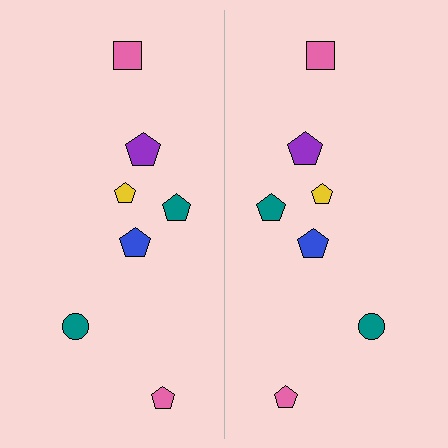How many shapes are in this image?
There are 14 shapes in this image.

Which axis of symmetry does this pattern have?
The pattern has a vertical axis of symmetry running through the center of the image.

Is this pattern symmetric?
Yes, this pattern has bilateral (reflection) symmetry.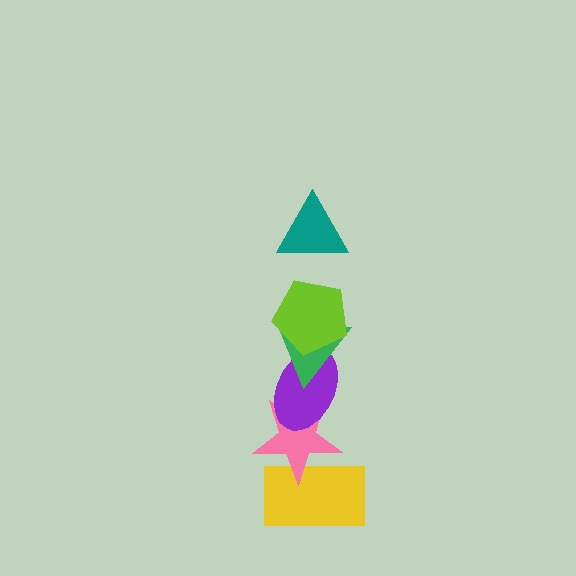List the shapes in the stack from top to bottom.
From top to bottom: the teal triangle, the lime pentagon, the green triangle, the purple ellipse, the pink star, the yellow rectangle.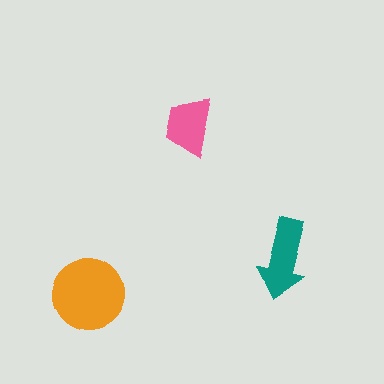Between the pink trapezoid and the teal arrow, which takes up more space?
The teal arrow.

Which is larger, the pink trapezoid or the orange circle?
The orange circle.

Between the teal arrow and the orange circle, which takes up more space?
The orange circle.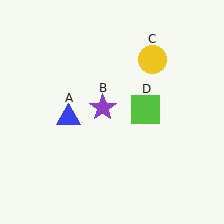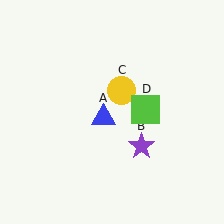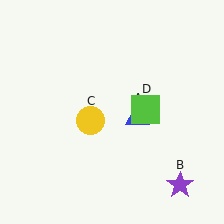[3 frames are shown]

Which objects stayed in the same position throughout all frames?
Lime square (object D) remained stationary.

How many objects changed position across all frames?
3 objects changed position: blue triangle (object A), purple star (object B), yellow circle (object C).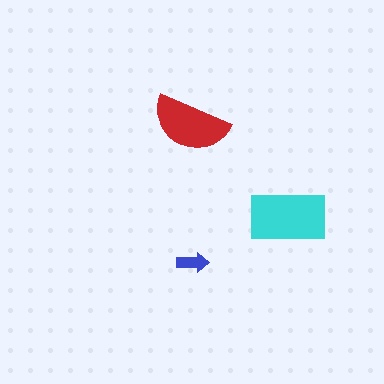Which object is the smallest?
The blue arrow.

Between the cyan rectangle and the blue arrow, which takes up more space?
The cyan rectangle.